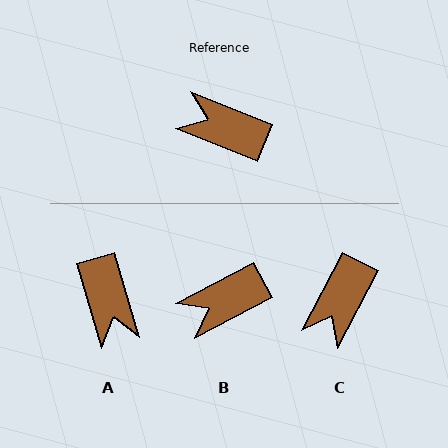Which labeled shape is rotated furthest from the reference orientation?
A, about 128 degrees away.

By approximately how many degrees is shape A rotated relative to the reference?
Approximately 128 degrees counter-clockwise.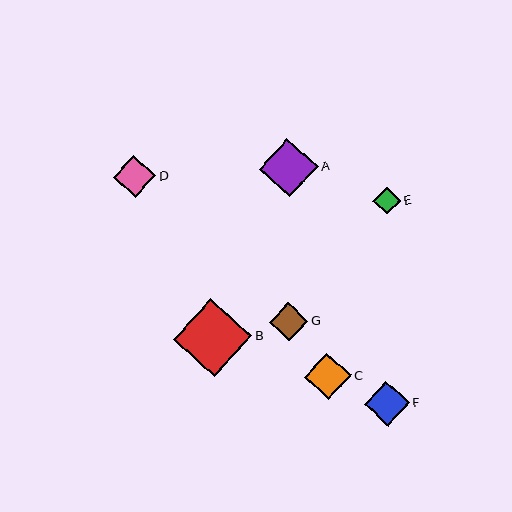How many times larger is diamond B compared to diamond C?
Diamond B is approximately 1.7 times the size of diamond C.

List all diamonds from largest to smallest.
From largest to smallest: B, A, C, F, D, G, E.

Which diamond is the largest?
Diamond B is the largest with a size of approximately 78 pixels.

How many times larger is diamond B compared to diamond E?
Diamond B is approximately 2.9 times the size of diamond E.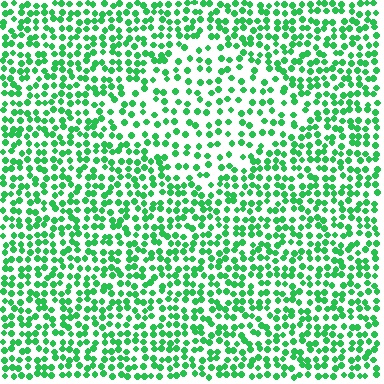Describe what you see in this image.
The image contains small green elements arranged at two different densities. A diamond-shaped region is visible where the elements are less densely packed than the surrounding area.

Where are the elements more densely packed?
The elements are more densely packed outside the diamond boundary.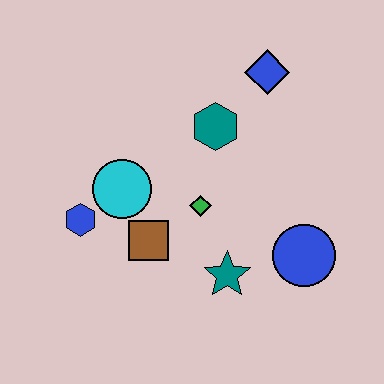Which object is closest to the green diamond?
The brown square is closest to the green diamond.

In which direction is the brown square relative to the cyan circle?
The brown square is below the cyan circle.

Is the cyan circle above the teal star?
Yes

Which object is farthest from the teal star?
The blue diamond is farthest from the teal star.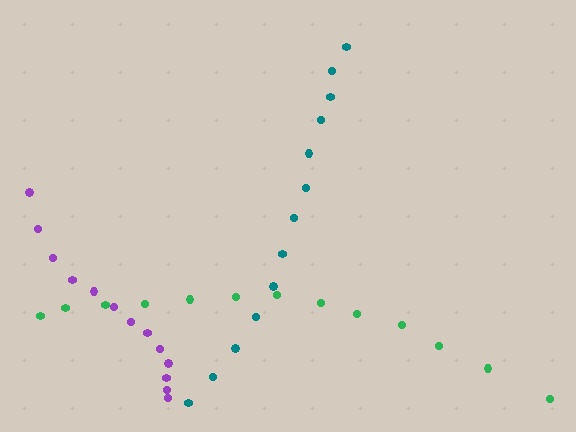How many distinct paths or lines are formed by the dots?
There are 3 distinct paths.